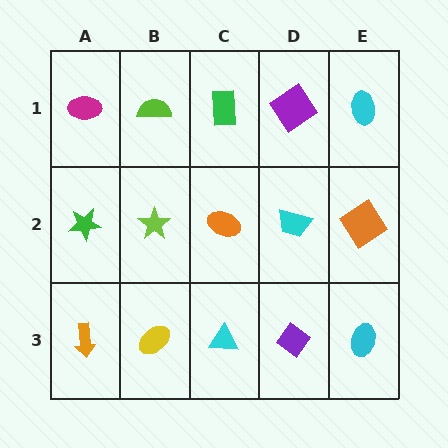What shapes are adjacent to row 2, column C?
A green rectangle (row 1, column C), a cyan triangle (row 3, column C), a lime star (row 2, column B), a cyan trapezoid (row 2, column D).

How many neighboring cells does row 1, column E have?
2.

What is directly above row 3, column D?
A cyan trapezoid.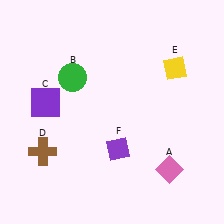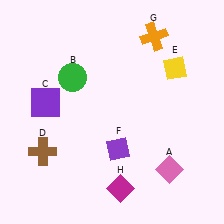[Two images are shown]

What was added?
An orange cross (G), a magenta diamond (H) were added in Image 2.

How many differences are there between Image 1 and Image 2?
There are 2 differences between the two images.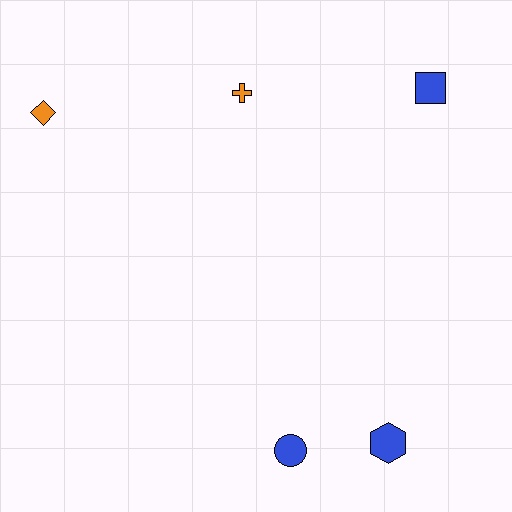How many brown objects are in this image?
There are no brown objects.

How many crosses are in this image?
There is 1 cross.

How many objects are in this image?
There are 5 objects.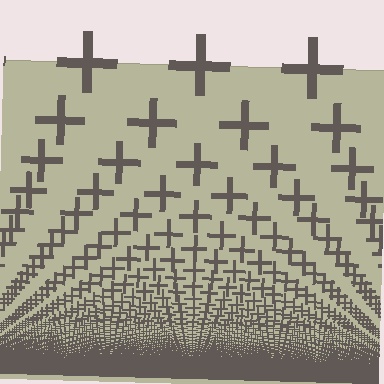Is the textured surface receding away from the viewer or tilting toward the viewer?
The surface appears to tilt toward the viewer. Texture elements get larger and sparser toward the top.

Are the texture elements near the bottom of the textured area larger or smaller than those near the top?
Smaller. The gradient is inverted — elements near the bottom are smaller and denser.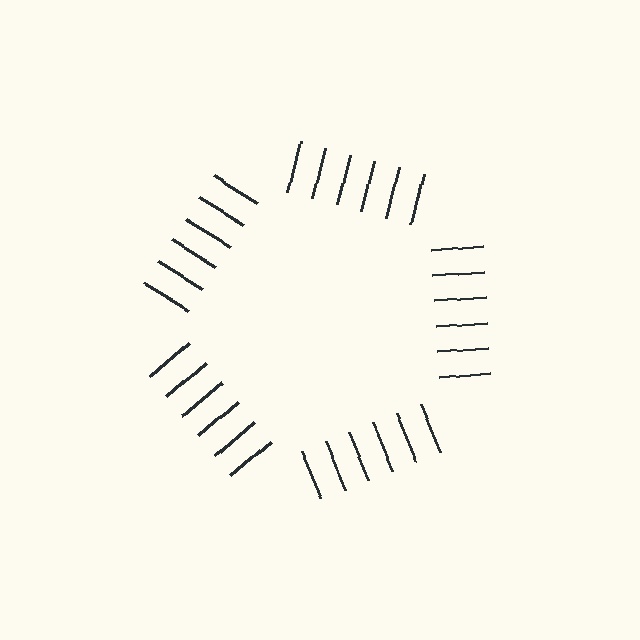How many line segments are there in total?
30 — 6 along each of the 5 edges.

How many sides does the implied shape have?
5 sides — the line-ends trace a pentagon.